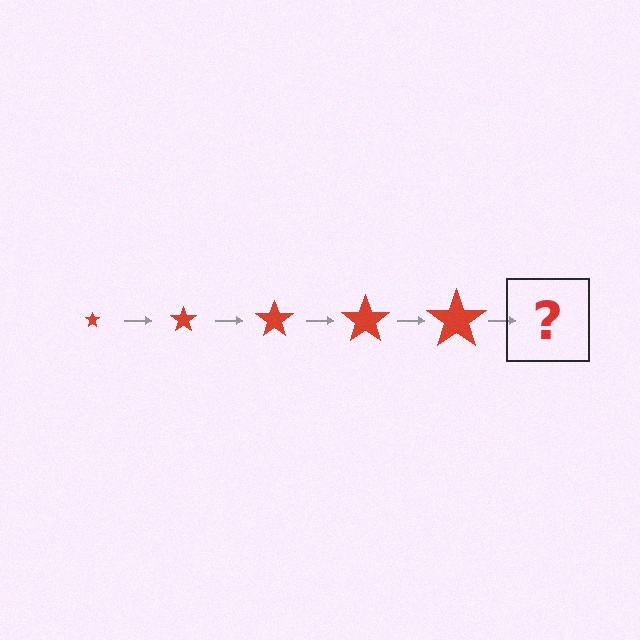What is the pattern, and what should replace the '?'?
The pattern is that the star gets progressively larger each step. The '?' should be a red star, larger than the previous one.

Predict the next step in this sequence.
The next step is a red star, larger than the previous one.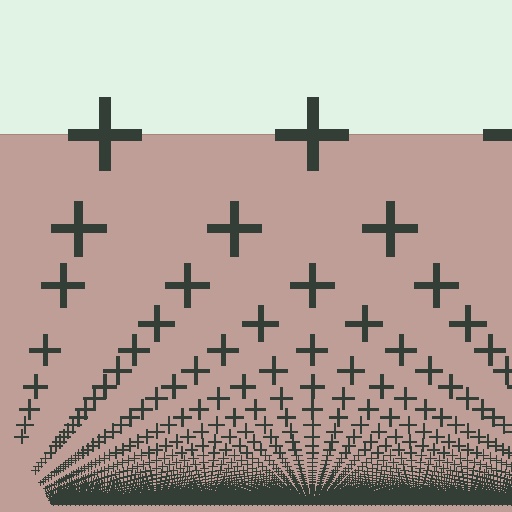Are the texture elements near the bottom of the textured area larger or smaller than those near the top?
Smaller. The gradient is inverted — elements near the bottom are smaller and denser.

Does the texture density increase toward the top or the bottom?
Density increases toward the bottom.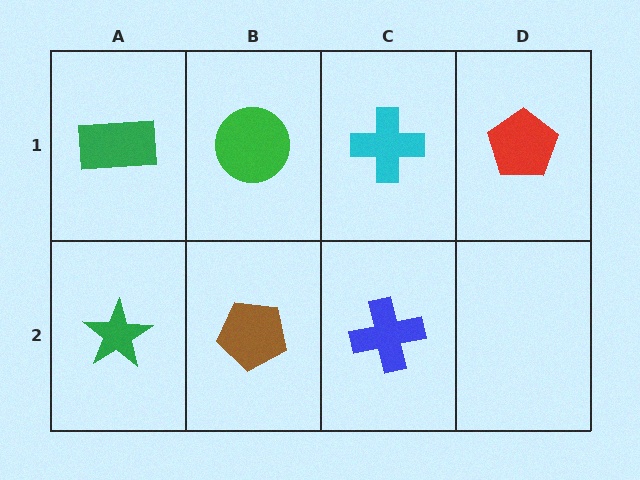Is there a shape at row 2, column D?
No, that cell is empty.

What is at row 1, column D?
A red pentagon.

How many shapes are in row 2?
3 shapes.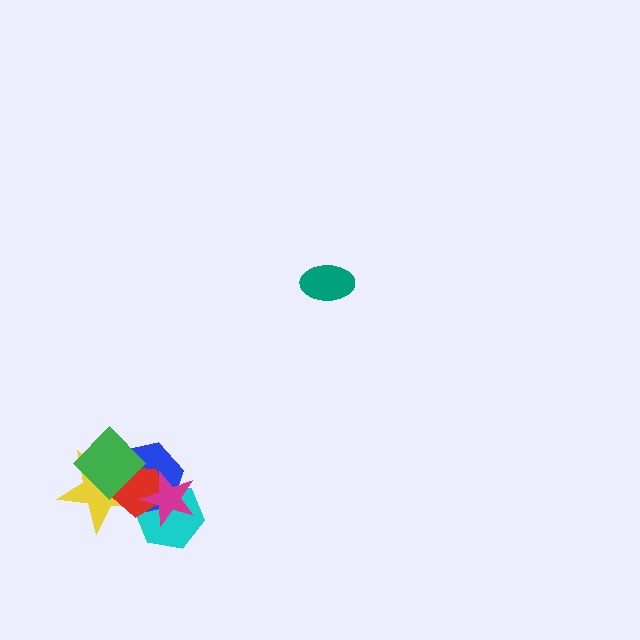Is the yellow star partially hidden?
Yes, it is partially covered by another shape.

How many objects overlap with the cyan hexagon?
3 objects overlap with the cyan hexagon.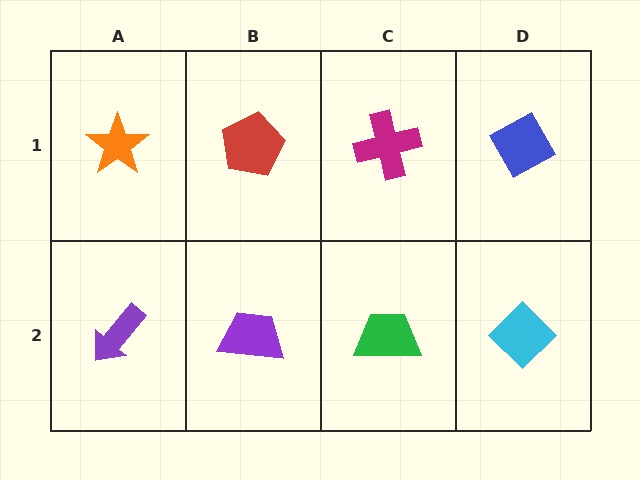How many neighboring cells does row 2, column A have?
2.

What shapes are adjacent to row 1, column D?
A cyan diamond (row 2, column D), a magenta cross (row 1, column C).